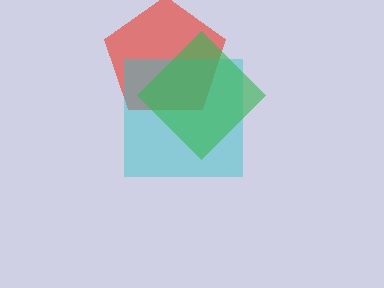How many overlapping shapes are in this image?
There are 3 overlapping shapes in the image.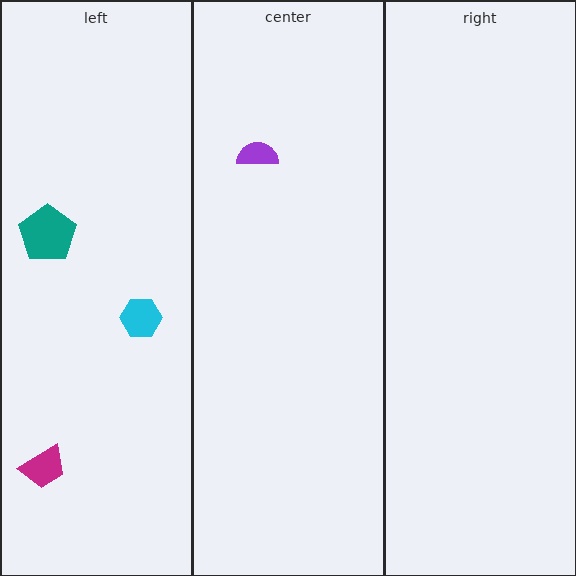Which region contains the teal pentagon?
The left region.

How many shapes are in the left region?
3.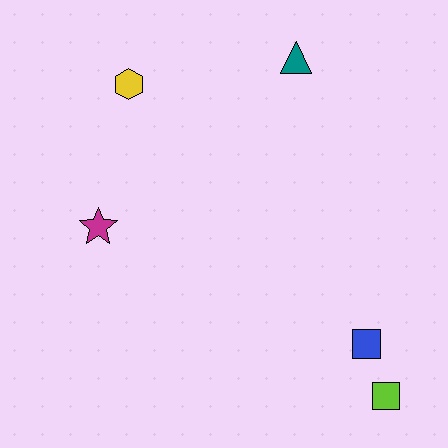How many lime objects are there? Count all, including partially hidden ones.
There is 1 lime object.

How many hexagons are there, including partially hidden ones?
There is 1 hexagon.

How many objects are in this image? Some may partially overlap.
There are 5 objects.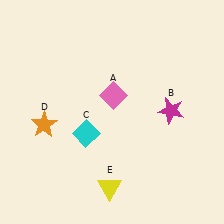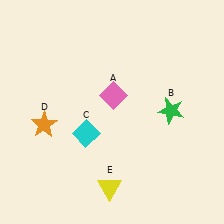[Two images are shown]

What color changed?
The star (B) changed from magenta in Image 1 to green in Image 2.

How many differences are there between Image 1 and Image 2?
There is 1 difference between the two images.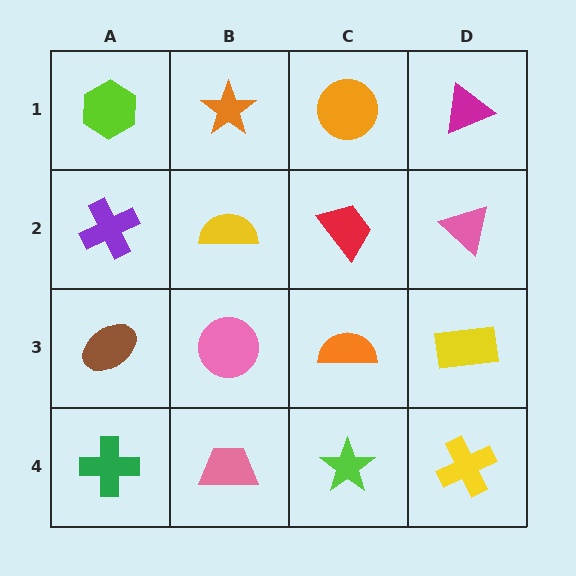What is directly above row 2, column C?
An orange circle.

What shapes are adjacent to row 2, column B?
An orange star (row 1, column B), a pink circle (row 3, column B), a purple cross (row 2, column A), a red trapezoid (row 2, column C).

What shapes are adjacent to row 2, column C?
An orange circle (row 1, column C), an orange semicircle (row 3, column C), a yellow semicircle (row 2, column B), a pink triangle (row 2, column D).